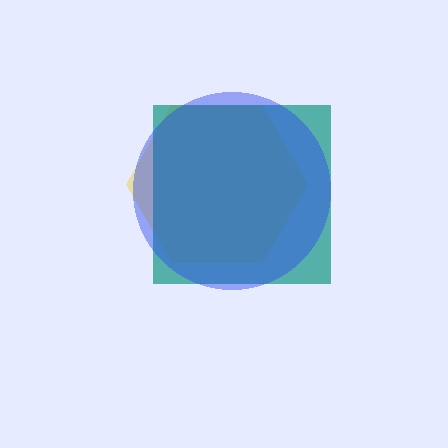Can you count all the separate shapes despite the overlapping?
Yes, there are 3 separate shapes.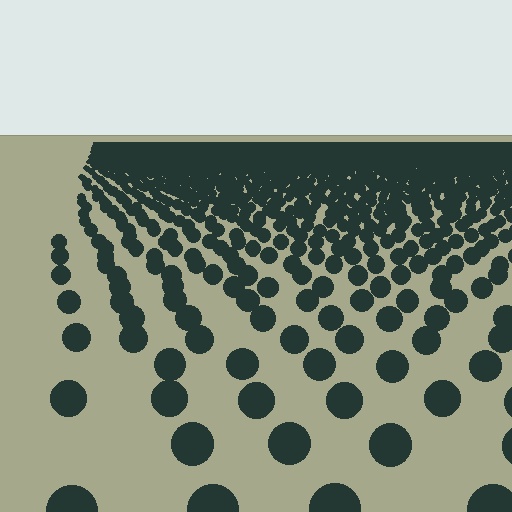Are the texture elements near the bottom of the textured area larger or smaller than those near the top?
Larger. Near the bottom, elements are closer to the viewer and appear at a bigger on-screen size.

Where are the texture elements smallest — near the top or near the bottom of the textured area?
Near the top.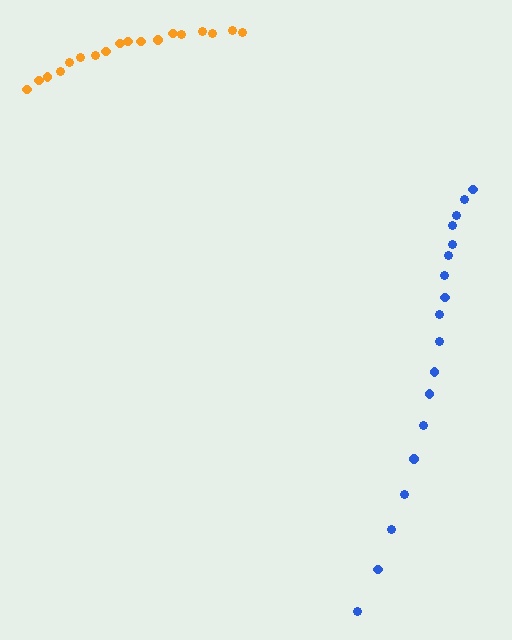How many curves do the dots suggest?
There are 2 distinct paths.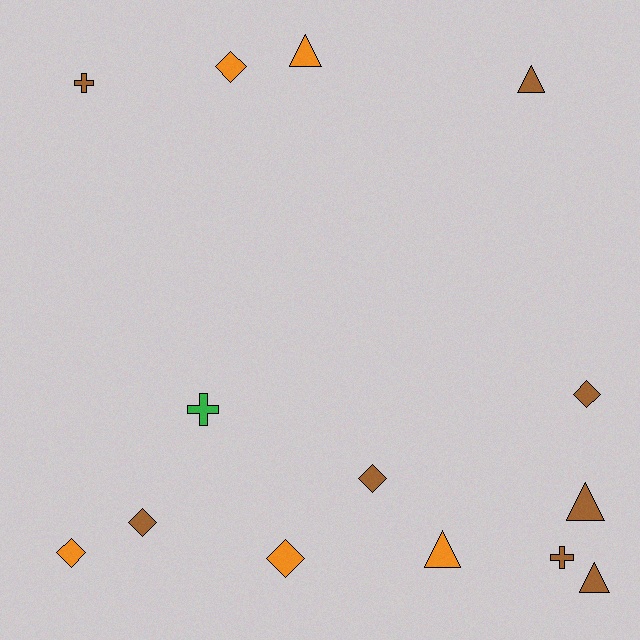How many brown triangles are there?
There are 3 brown triangles.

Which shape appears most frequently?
Diamond, with 6 objects.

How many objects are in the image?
There are 14 objects.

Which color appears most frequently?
Brown, with 8 objects.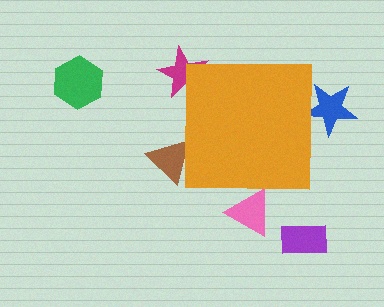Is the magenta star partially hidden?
Yes, the magenta star is partially hidden behind the orange square.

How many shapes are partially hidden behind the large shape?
4 shapes are partially hidden.